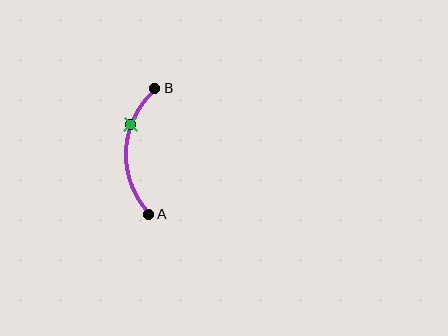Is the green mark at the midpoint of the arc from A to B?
No. The green mark lies on the arc but is closer to endpoint B. The arc midpoint would be at the point on the curve equidistant along the arc from both A and B.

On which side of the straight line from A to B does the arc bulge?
The arc bulges to the left of the straight line connecting A and B.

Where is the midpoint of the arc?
The arc midpoint is the point on the curve farthest from the straight line joining A and B. It sits to the left of that line.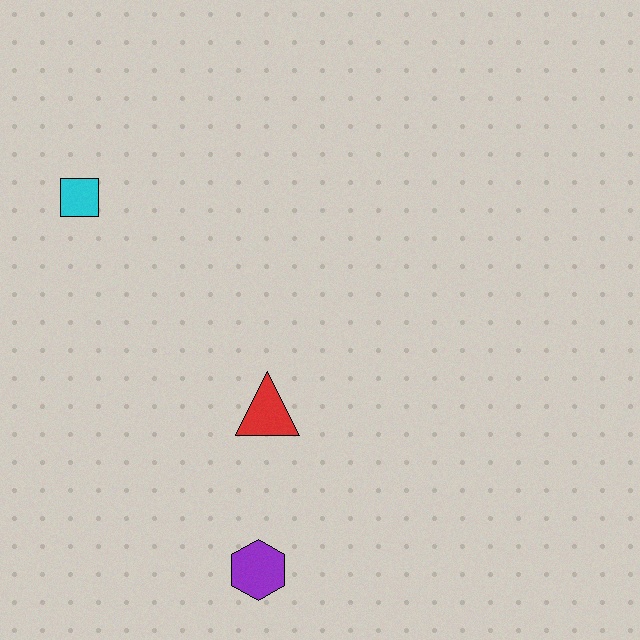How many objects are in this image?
There are 3 objects.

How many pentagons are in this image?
There are no pentagons.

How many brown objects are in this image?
There are no brown objects.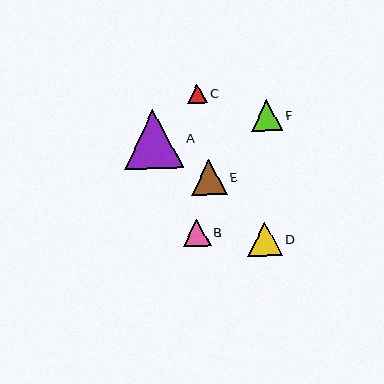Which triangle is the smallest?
Triangle C is the smallest with a size of approximately 19 pixels.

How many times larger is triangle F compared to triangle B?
Triangle F is approximately 1.1 times the size of triangle B.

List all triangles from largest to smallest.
From largest to smallest: A, E, D, F, B, C.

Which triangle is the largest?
Triangle A is the largest with a size of approximately 59 pixels.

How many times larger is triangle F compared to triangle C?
Triangle F is approximately 1.6 times the size of triangle C.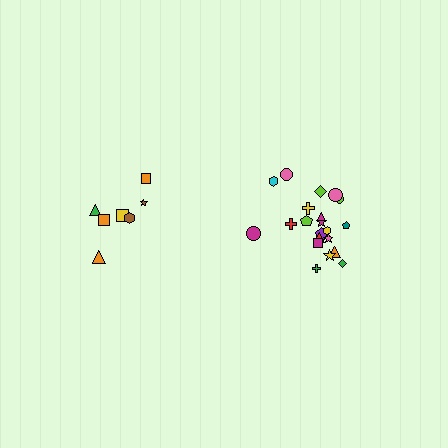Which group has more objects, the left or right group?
The right group.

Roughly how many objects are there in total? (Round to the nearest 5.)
Roughly 30 objects in total.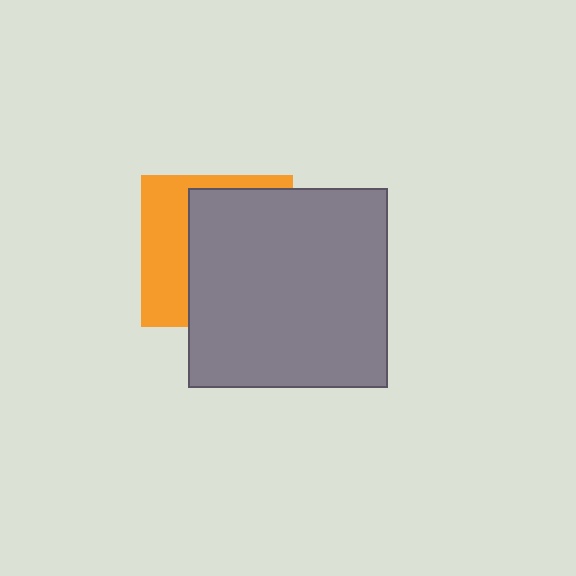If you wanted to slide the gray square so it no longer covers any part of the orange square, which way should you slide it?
Slide it right — that is the most direct way to separate the two shapes.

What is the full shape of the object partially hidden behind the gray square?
The partially hidden object is an orange square.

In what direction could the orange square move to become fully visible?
The orange square could move left. That would shift it out from behind the gray square entirely.